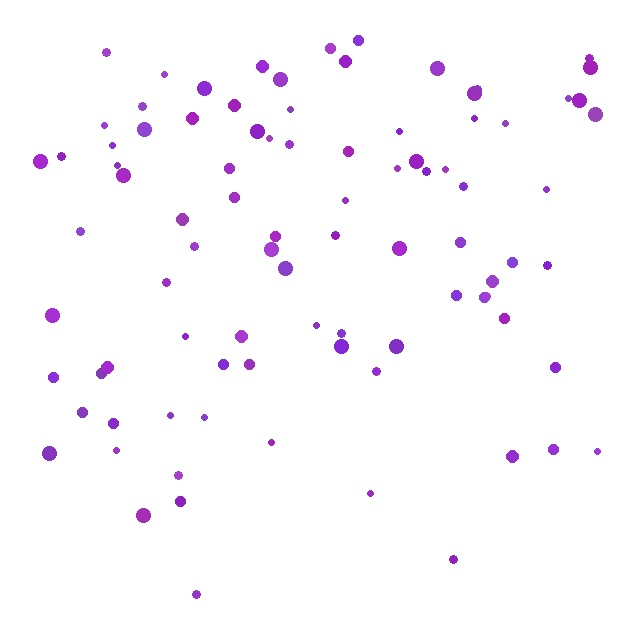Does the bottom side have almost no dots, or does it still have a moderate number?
Still a moderate number, just noticeably fewer than the top.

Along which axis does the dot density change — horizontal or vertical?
Vertical.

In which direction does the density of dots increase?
From bottom to top, with the top side densest.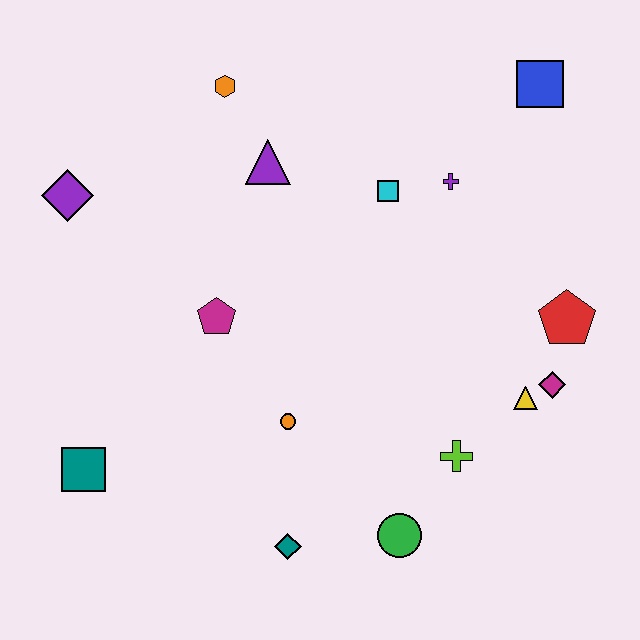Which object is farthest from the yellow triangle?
The purple diamond is farthest from the yellow triangle.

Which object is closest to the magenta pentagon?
The orange circle is closest to the magenta pentagon.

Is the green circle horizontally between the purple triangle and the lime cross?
Yes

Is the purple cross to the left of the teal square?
No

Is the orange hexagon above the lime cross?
Yes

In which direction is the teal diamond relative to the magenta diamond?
The teal diamond is to the left of the magenta diamond.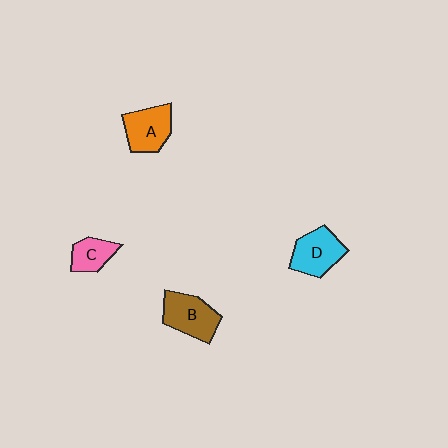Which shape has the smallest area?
Shape C (pink).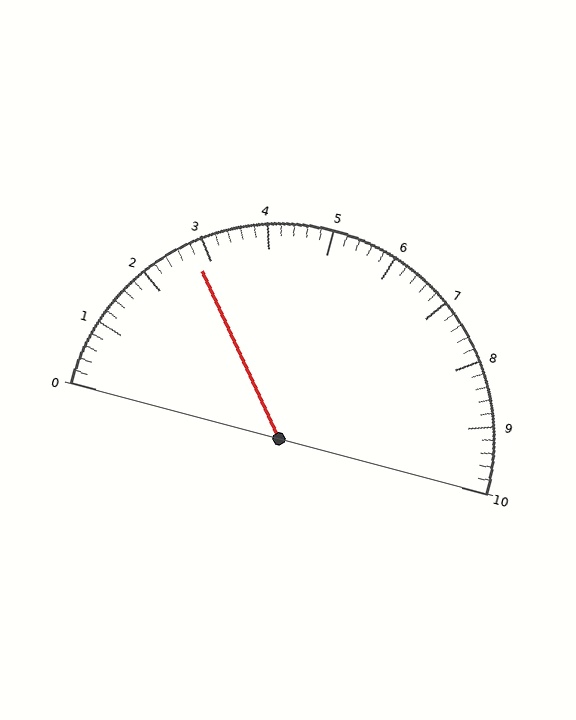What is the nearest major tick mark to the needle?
The nearest major tick mark is 3.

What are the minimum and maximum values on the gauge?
The gauge ranges from 0 to 10.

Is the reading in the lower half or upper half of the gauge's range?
The reading is in the lower half of the range (0 to 10).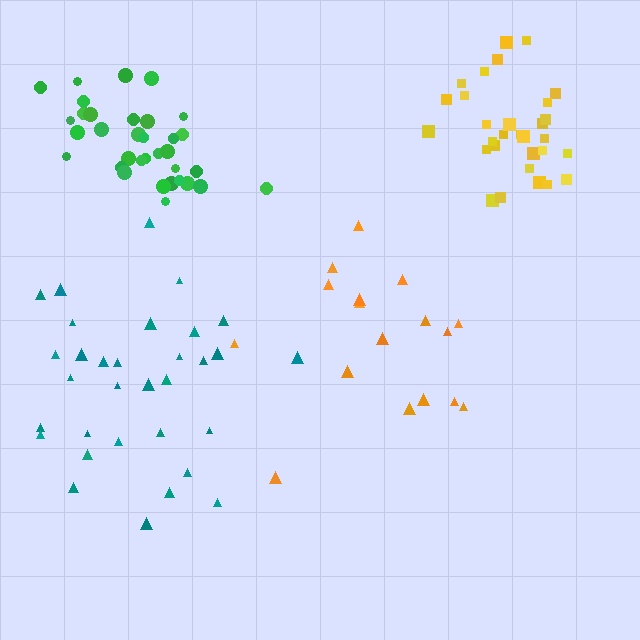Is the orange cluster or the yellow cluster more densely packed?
Yellow.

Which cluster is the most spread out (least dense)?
Orange.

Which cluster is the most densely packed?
Yellow.